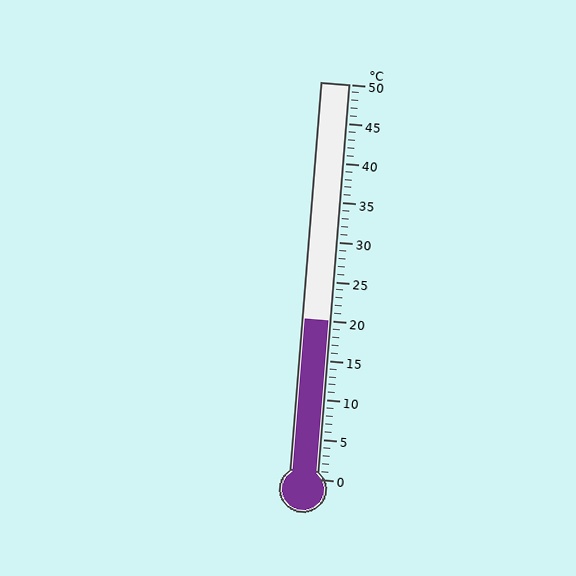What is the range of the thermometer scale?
The thermometer scale ranges from 0°C to 50°C.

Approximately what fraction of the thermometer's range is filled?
The thermometer is filled to approximately 40% of its range.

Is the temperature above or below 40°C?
The temperature is below 40°C.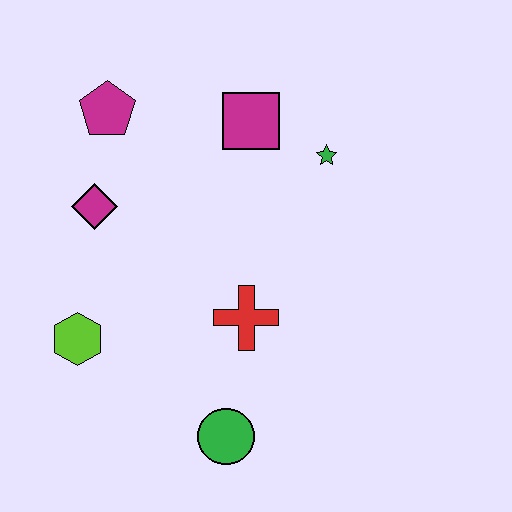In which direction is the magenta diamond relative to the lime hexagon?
The magenta diamond is above the lime hexagon.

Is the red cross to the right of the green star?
No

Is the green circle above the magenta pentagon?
No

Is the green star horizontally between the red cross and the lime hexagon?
No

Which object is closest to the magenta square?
The green star is closest to the magenta square.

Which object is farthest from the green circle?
The magenta pentagon is farthest from the green circle.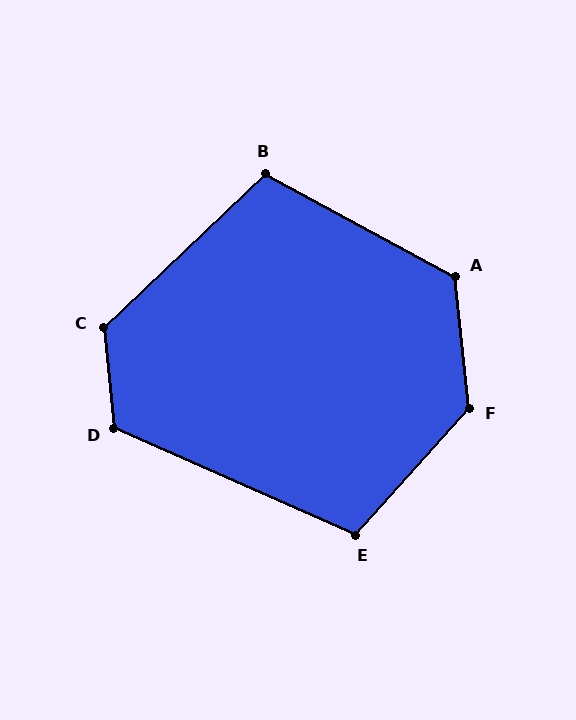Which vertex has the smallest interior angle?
E, at approximately 108 degrees.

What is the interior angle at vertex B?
Approximately 108 degrees (obtuse).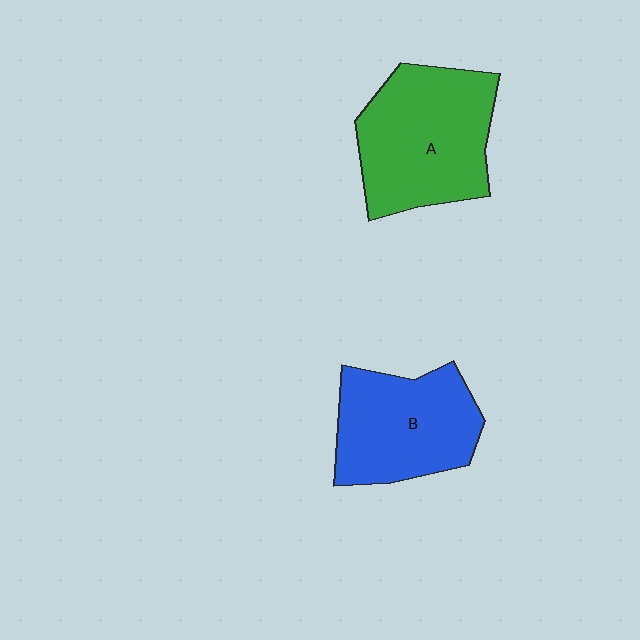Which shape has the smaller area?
Shape B (blue).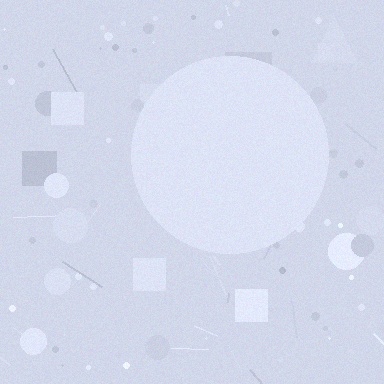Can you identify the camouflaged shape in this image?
The camouflaged shape is a circle.